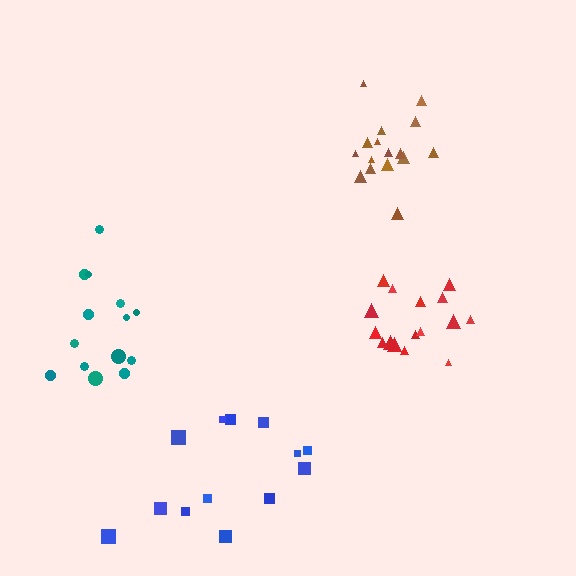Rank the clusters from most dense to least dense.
brown, red, teal, blue.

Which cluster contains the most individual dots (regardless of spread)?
Red (17).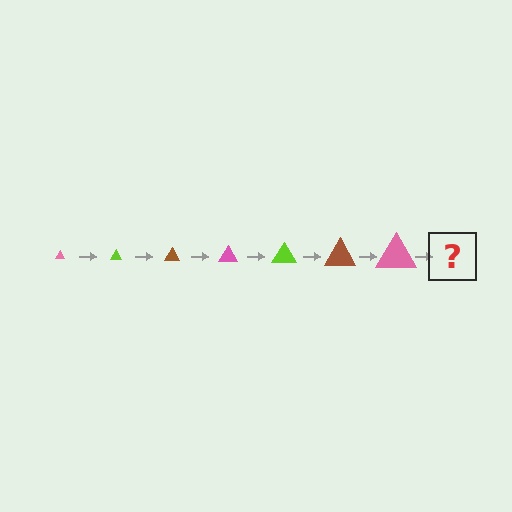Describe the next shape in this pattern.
It should be a lime triangle, larger than the previous one.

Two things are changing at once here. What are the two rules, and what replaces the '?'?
The two rules are that the triangle grows larger each step and the color cycles through pink, lime, and brown. The '?' should be a lime triangle, larger than the previous one.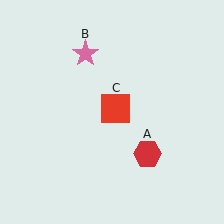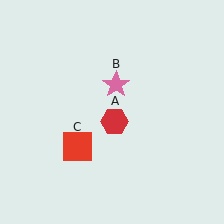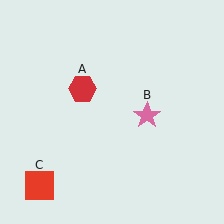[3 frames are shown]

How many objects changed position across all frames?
3 objects changed position: red hexagon (object A), pink star (object B), red square (object C).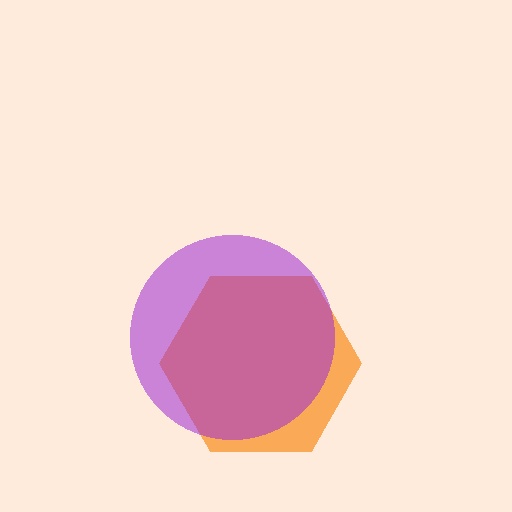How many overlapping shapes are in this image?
There are 2 overlapping shapes in the image.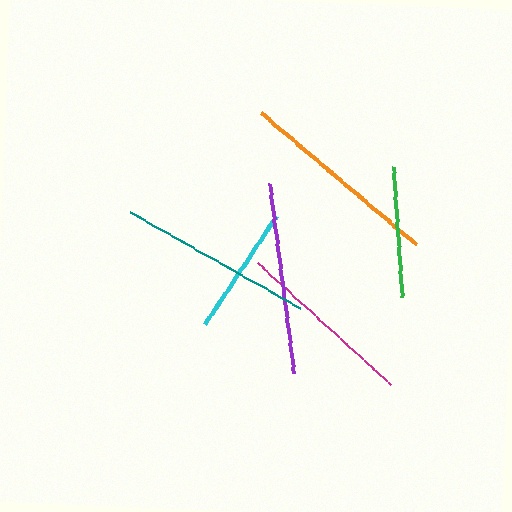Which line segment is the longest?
The orange line is the longest at approximately 203 pixels.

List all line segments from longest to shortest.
From longest to shortest: orange, teal, purple, magenta, green, cyan.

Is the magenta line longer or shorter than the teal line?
The teal line is longer than the magenta line.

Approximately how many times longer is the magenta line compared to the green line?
The magenta line is approximately 1.4 times the length of the green line.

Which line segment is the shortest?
The cyan line is the shortest at approximately 130 pixels.